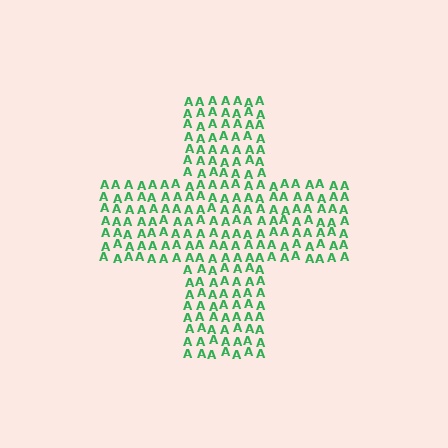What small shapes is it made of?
It is made of small letter A's.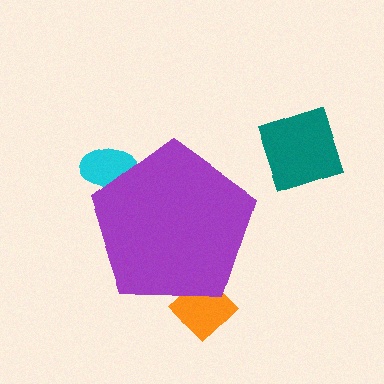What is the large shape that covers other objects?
A purple pentagon.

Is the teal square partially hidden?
No, the teal square is fully visible.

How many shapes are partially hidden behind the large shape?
2 shapes are partially hidden.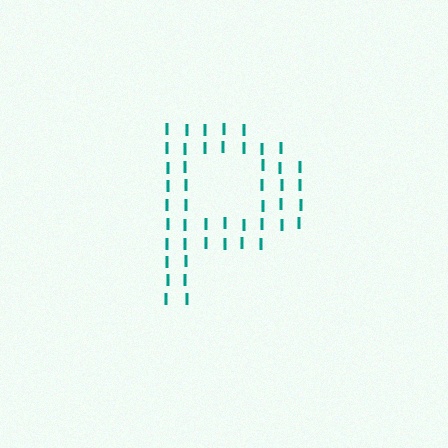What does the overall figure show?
The overall figure shows the letter P.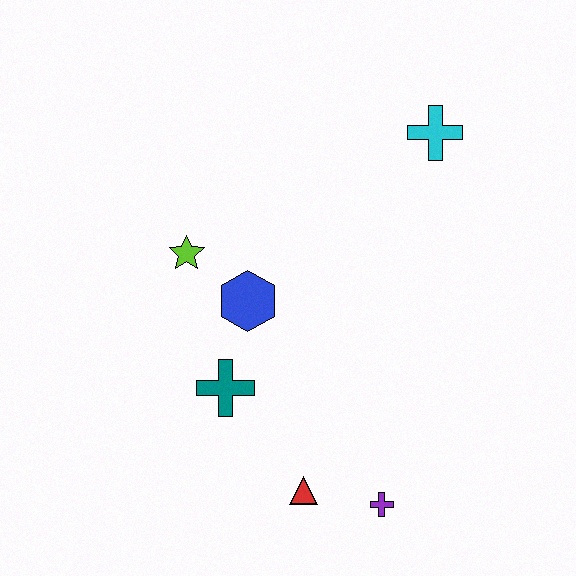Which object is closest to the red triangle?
The purple cross is closest to the red triangle.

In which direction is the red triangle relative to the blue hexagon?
The red triangle is below the blue hexagon.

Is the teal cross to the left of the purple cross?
Yes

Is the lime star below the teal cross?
No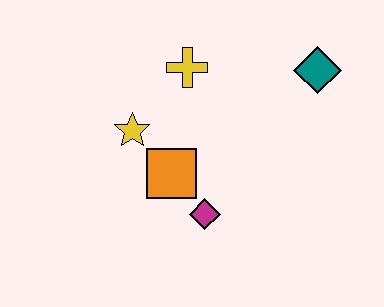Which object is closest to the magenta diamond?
The orange square is closest to the magenta diamond.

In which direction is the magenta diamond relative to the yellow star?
The magenta diamond is below the yellow star.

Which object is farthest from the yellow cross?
The magenta diamond is farthest from the yellow cross.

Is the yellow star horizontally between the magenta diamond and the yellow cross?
No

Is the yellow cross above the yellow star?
Yes